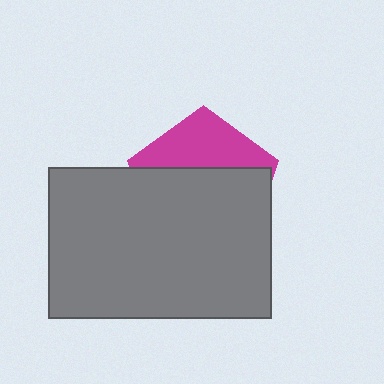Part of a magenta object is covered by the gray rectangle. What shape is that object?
It is a pentagon.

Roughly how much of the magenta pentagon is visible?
A small part of it is visible (roughly 35%).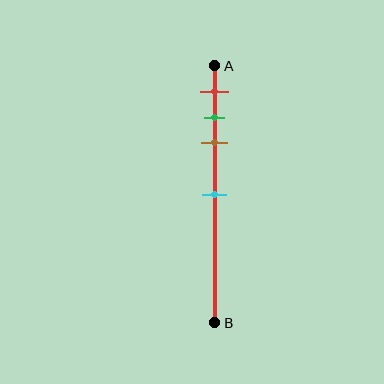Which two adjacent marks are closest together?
The green and brown marks are the closest adjacent pair.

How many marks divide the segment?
There are 4 marks dividing the segment.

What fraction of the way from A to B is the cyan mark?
The cyan mark is approximately 50% (0.5) of the way from A to B.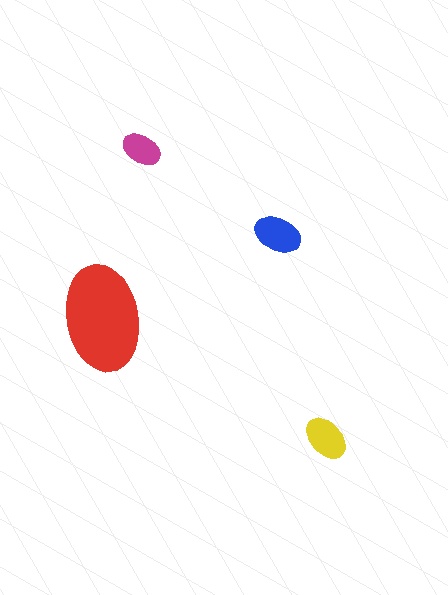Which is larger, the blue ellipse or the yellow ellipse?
The blue one.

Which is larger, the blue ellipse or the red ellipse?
The red one.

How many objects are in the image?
There are 4 objects in the image.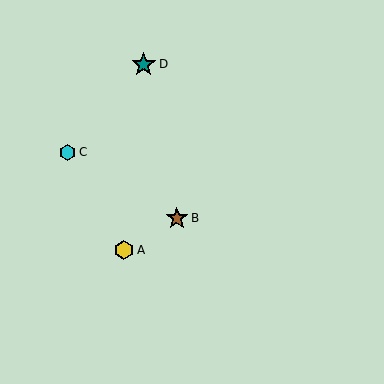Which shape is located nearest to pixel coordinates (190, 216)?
The brown star (labeled B) at (177, 218) is nearest to that location.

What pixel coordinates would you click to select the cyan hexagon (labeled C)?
Click at (67, 152) to select the cyan hexagon C.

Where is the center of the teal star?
The center of the teal star is at (144, 64).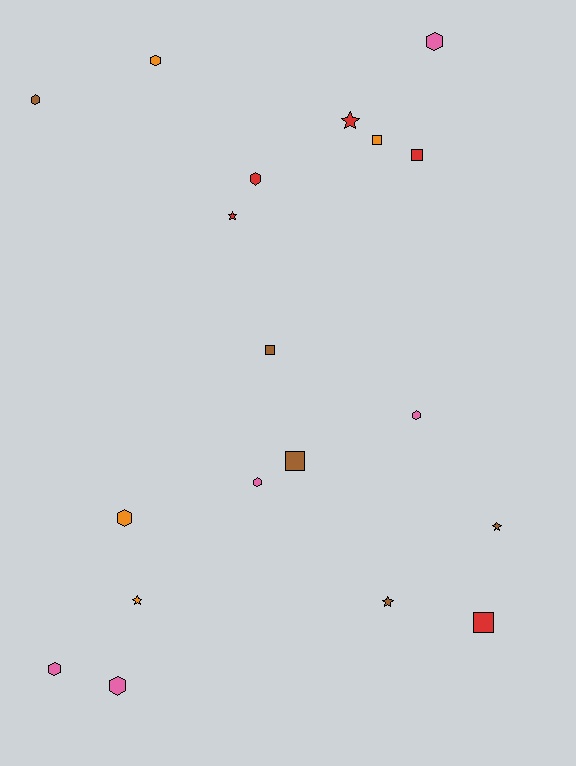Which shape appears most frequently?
Hexagon, with 9 objects.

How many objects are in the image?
There are 19 objects.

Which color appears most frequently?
Red, with 5 objects.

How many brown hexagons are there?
There is 1 brown hexagon.